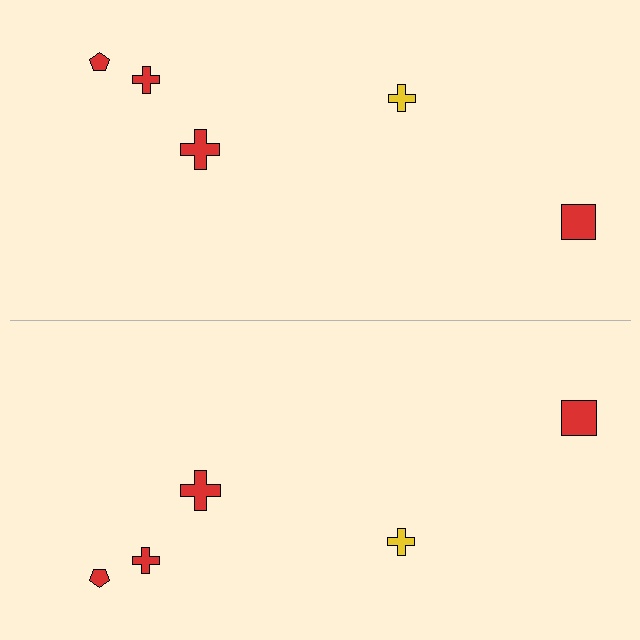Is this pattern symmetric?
Yes, this pattern has bilateral (reflection) symmetry.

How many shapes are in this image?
There are 10 shapes in this image.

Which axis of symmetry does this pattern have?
The pattern has a horizontal axis of symmetry running through the center of the image.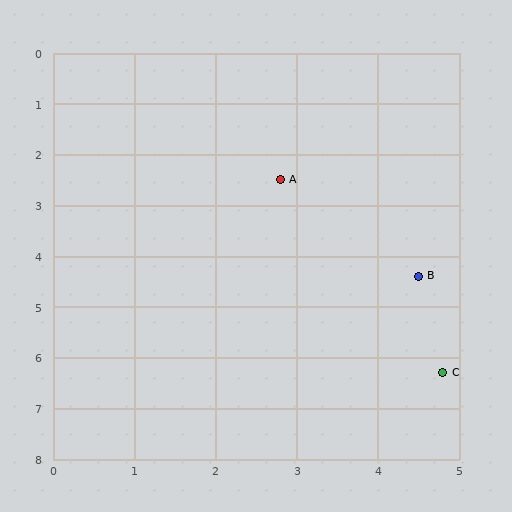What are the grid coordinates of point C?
Point C is at approximately (4.8, 6.3).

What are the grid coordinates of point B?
Point B is at approximately (4.5, 4.4).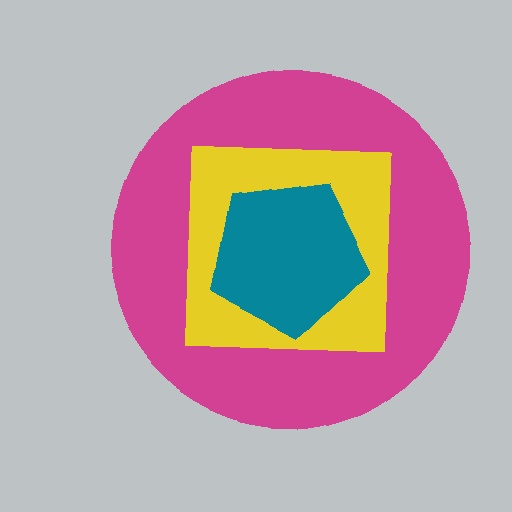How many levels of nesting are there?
3.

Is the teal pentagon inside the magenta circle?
Yes.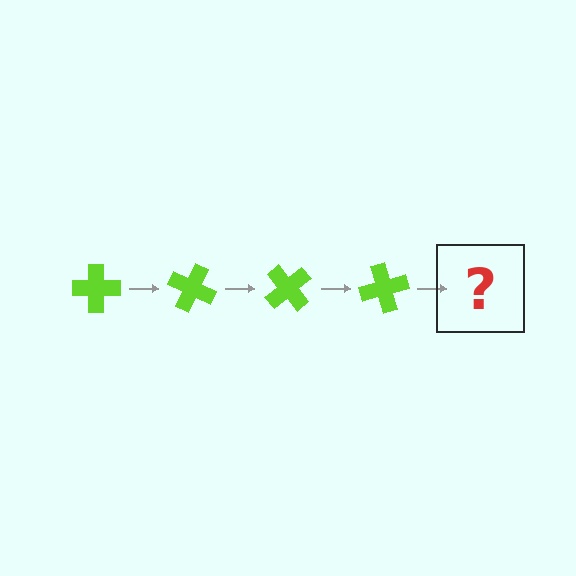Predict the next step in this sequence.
The next step is a lime cross rotated 100 degrees.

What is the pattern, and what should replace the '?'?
The pattern is that the cross rotates 25 degrees each step. The '?' should be a lime cross rotated 100 degrees.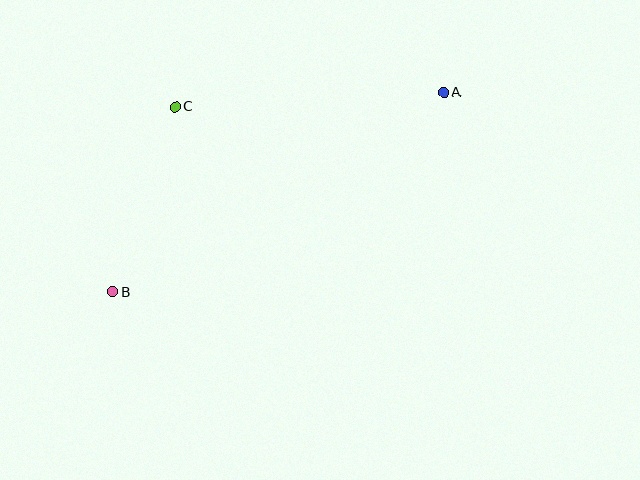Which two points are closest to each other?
Points B and C are closest to each other.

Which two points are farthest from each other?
Points A and B are farthest from each other.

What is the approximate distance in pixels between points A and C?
The distance between A and C is approximately 269 pixels.